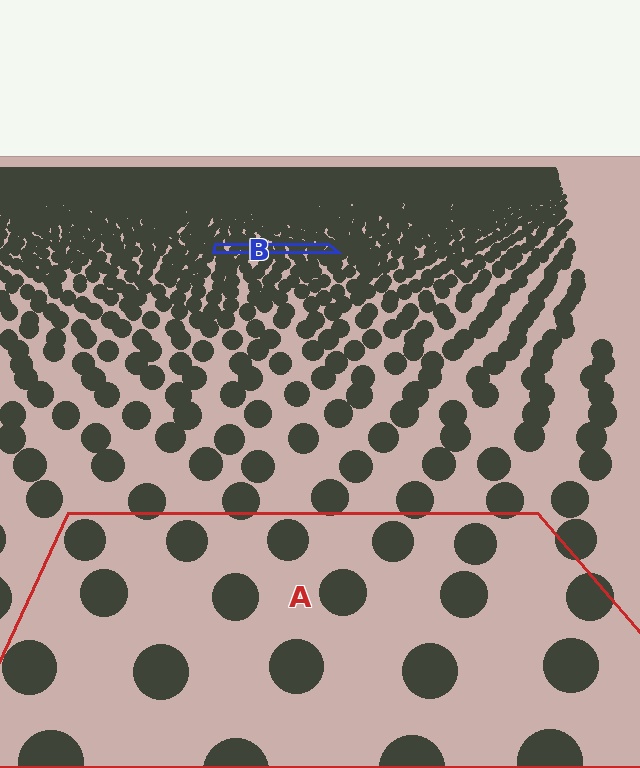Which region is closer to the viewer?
Region A is closer. The texture elements there are larger and more spread out.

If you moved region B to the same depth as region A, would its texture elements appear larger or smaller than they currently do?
They would appear larger. At a closer depth, the same texture elements are projected at a bigger on-screen size.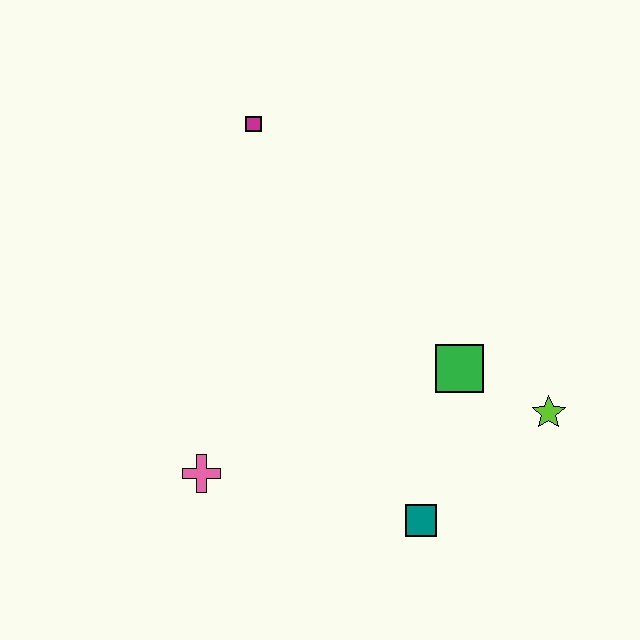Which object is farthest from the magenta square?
The teal square is farthest from the magenta square.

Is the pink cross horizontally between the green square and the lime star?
No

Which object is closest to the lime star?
The green square is closest to the lime star.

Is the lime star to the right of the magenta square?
Yes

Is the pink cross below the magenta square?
Yes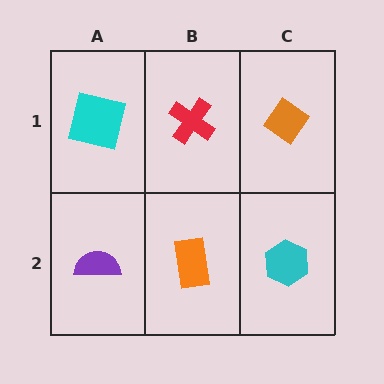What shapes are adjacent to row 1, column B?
An orange rectangle (row 2, column B), a cyan square (row 1, column A), an orange diamond (row 1, column C).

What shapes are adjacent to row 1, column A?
A purple semicircle (row 2, column A), a red cross (row 1, column B).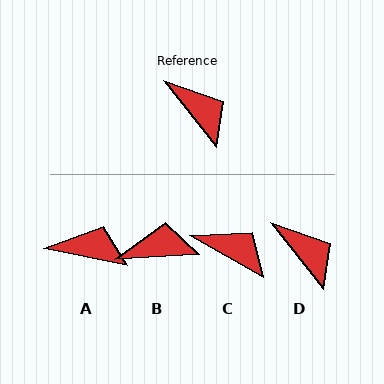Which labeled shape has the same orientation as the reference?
D.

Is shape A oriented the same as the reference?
No, it is off by about 40 degrees.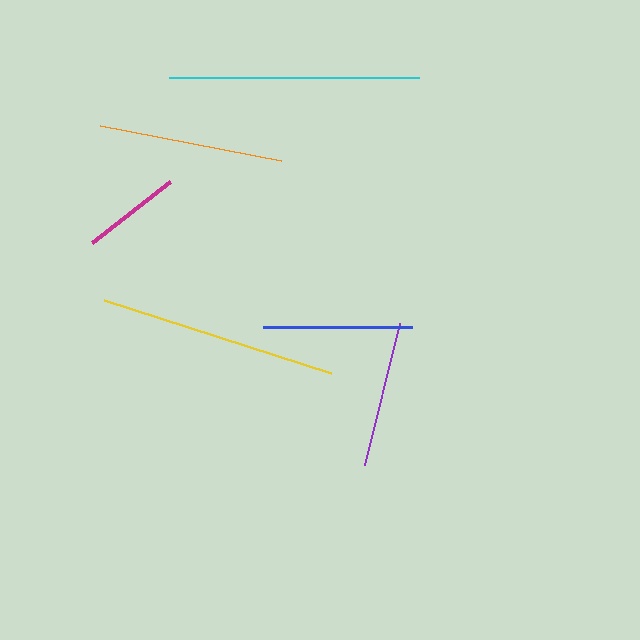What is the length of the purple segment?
The purple segment is approximately 147 pixels long.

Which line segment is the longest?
The cyan line is the longest at approximately 250 pixels.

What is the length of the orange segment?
The orange segment is approximately 185 pixels long.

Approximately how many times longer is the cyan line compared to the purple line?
The cyan line is approximately 1.7 times the length of the purple line.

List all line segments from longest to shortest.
From longest to shortest: cyan, yellow, orange, blue, purple, magenta.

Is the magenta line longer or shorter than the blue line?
The blue line is longer than the magenta line.